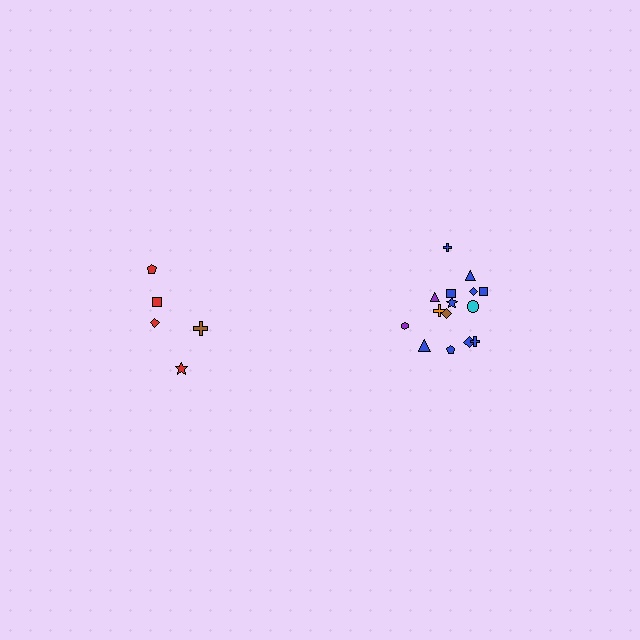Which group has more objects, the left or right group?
The right group.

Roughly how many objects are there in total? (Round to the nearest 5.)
Roughly 20 objects in total.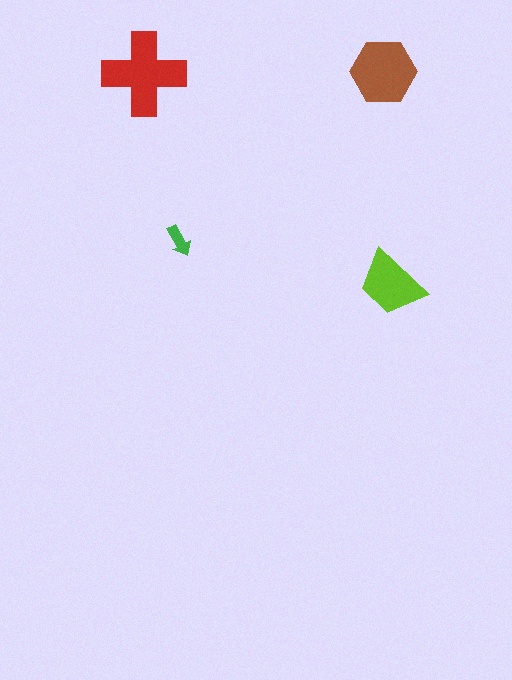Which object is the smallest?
The green arrow.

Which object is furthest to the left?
The red cross is leftmost.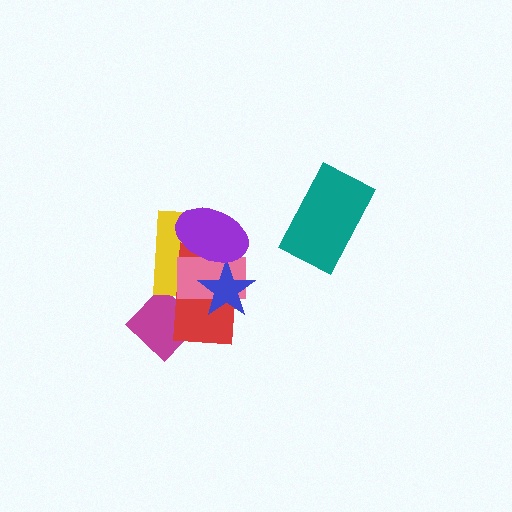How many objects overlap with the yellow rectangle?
4 objects overlap with the yellow rectangle.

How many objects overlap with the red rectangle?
5 objects overlap with the red rectangle.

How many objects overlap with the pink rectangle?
4 objects overlap with the pink rectangle.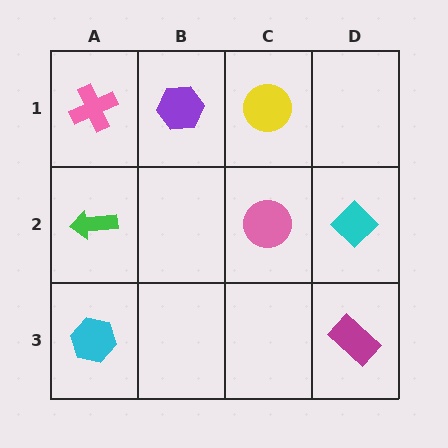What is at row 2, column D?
A cyan diamond.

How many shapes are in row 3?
2 shapes.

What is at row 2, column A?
A green arrow.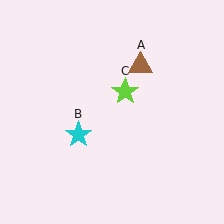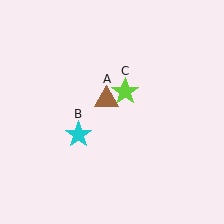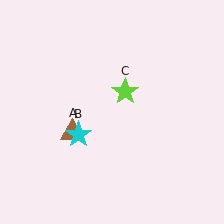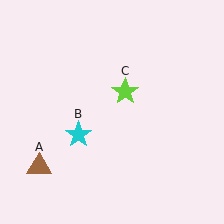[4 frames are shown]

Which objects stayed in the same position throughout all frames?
Cyan star (object B) and lime star (object C) remained stationary.